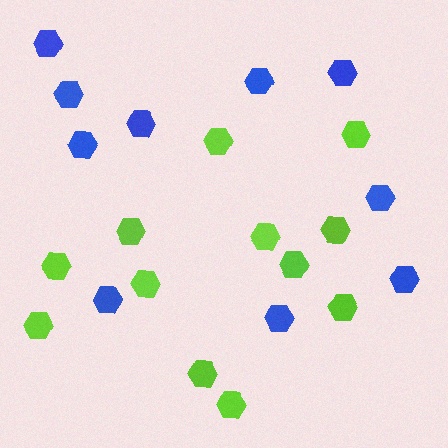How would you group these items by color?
There are 2 groups: one group of lime hexagons (12) and one group of blue hexagons (10).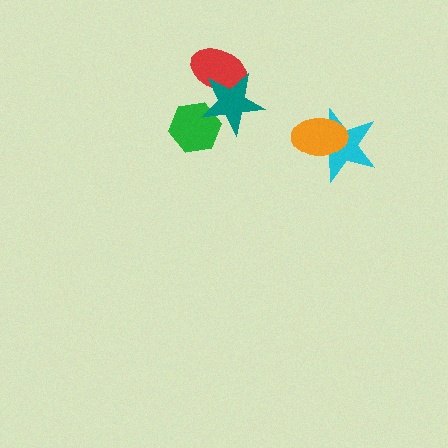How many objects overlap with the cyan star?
1 object overlaps with the cyan star.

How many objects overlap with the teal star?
2 objects overlap with the teal star.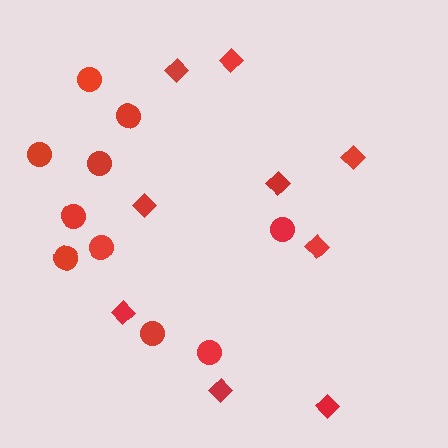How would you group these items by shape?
There are 2 groups: one group of circles (10) and one group of diamonds (9).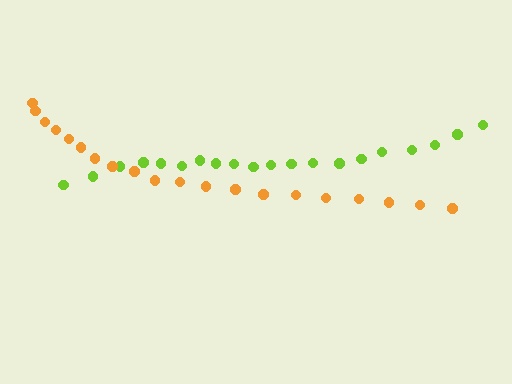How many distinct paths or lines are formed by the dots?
There are 2 distinct paths.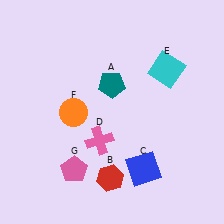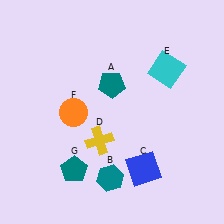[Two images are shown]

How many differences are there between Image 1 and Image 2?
There are 3 differences between the two images.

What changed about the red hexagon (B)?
In Image 1, B is red. In Image 2, it changed to teal.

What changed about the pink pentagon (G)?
In Image 1, G is pink. In Image 2, it changed to teal.